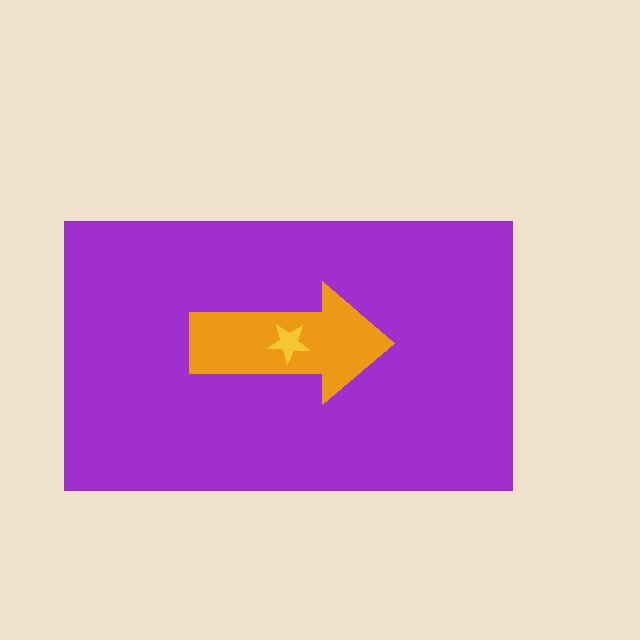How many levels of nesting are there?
3.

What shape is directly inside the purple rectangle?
The orange arrow.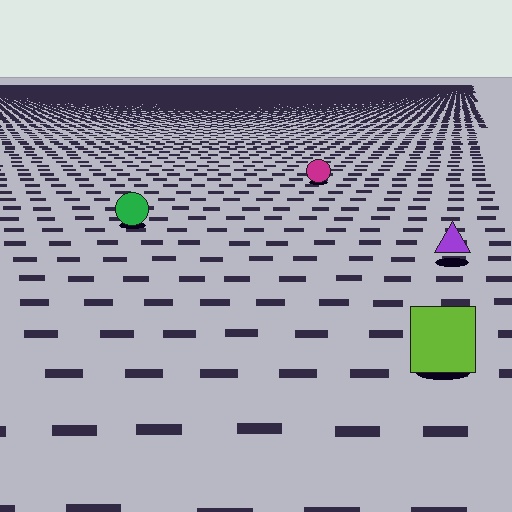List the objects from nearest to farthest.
From nearest to farthest: the lime square, the purple triangle, the green circle, the magenta circle.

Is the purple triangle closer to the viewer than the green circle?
Yes. The purple triangle is closer — you can tell from the texture gradient: the ground texture is coarser near it.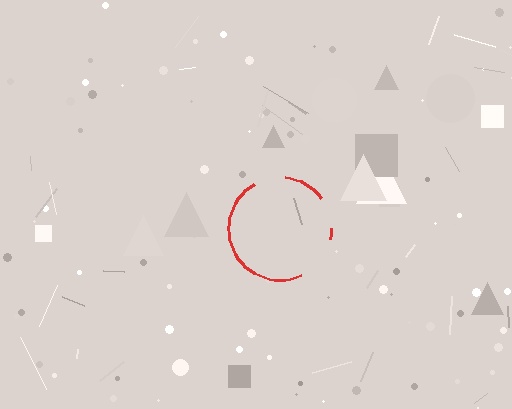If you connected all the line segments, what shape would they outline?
They would outline a circle.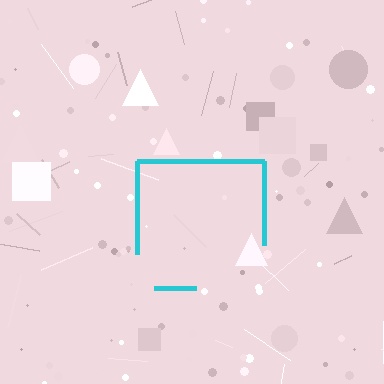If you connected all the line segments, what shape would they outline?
They would outline a square.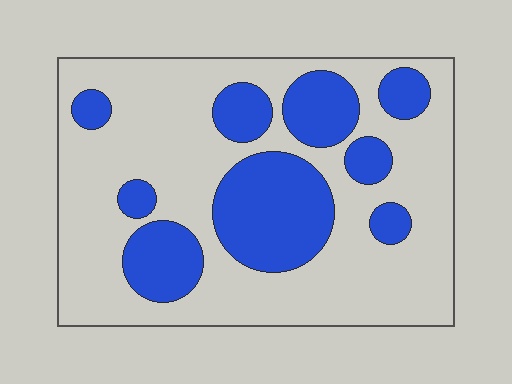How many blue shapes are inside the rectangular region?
9.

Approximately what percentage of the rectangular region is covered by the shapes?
Approximately 30%.